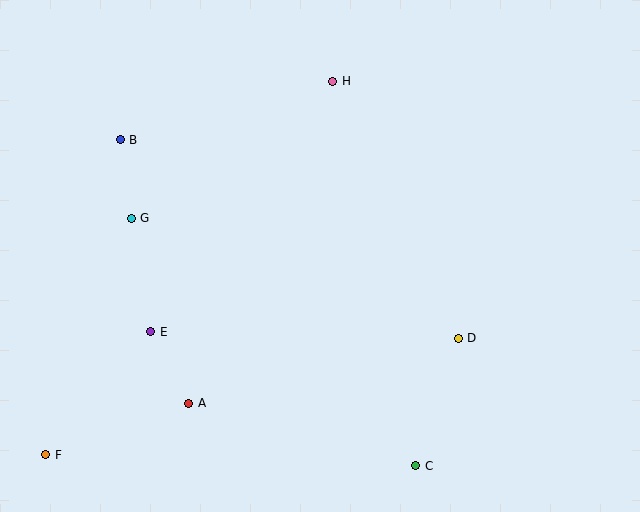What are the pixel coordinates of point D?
Point D is at (458, 338).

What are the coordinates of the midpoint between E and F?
The midpoint between E and F is at (98, 393).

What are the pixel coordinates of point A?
Point A is at (189, 403).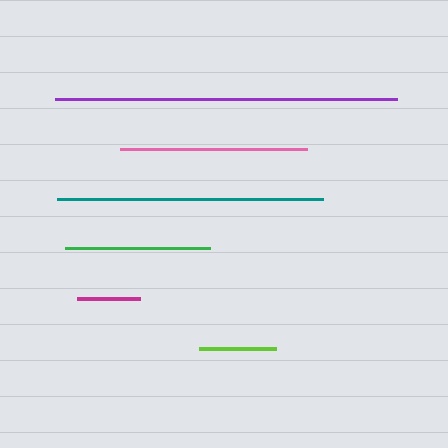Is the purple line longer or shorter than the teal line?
The purple line is longer than the teal line.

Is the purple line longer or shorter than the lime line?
The purple line is longer than the lime line.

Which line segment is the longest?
The purple line is the longest at approximately 341 pixels.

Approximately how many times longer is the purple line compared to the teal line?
The purple line is approximately 1.3 times the length of the teal line.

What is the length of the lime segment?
The lime segment is approximately 77 pixels long.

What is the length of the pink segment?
The pink segment is approximately 187 pixels long.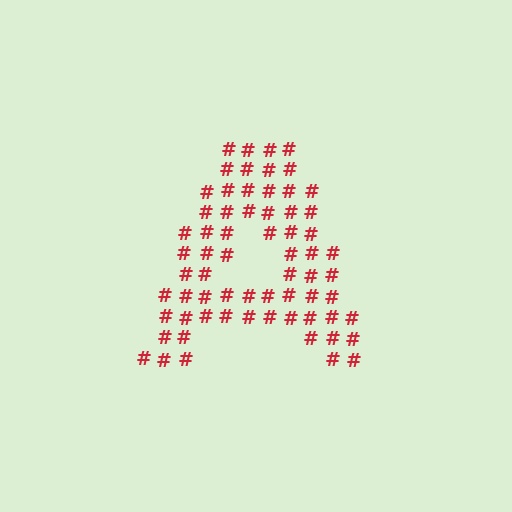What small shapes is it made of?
It is made of small hash symbols.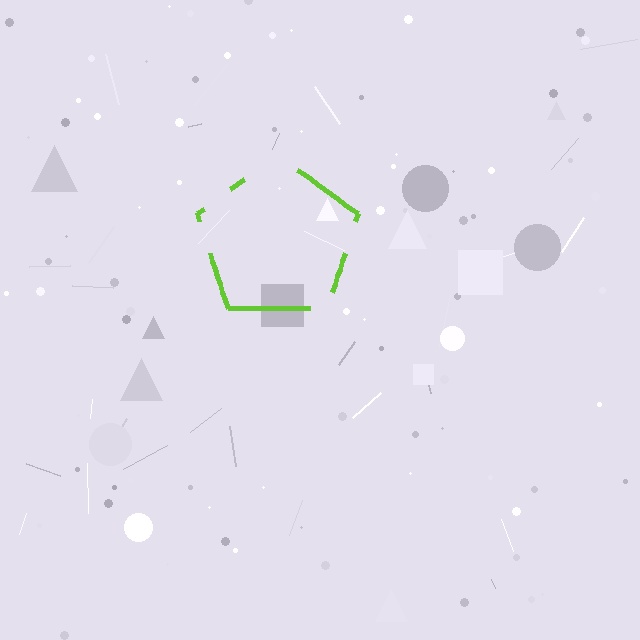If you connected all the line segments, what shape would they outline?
They would outline a pentagon.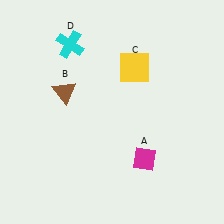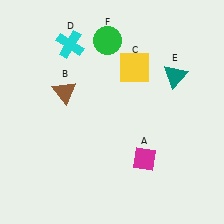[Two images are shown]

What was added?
A teal triangle (E), a green circle (F) were added in Image 2.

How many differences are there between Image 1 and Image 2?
There are 2 differences between the two images.